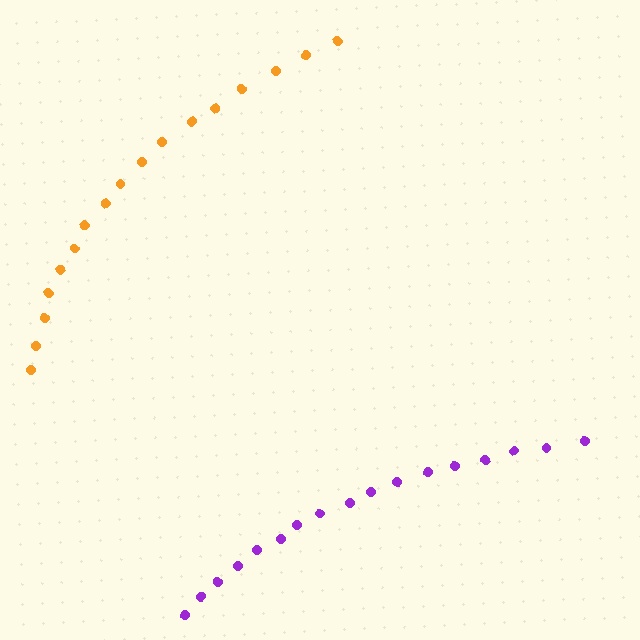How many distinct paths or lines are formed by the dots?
There are 2 distinct paths.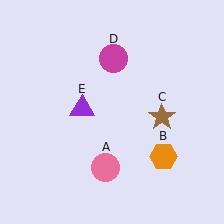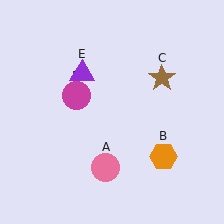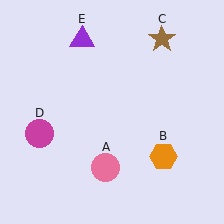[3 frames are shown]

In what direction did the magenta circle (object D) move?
The magenta circle (object D) moved down and to the left.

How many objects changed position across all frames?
3 objects changed position: brown star (object C), magenta circle (object D), purple triangle (object E).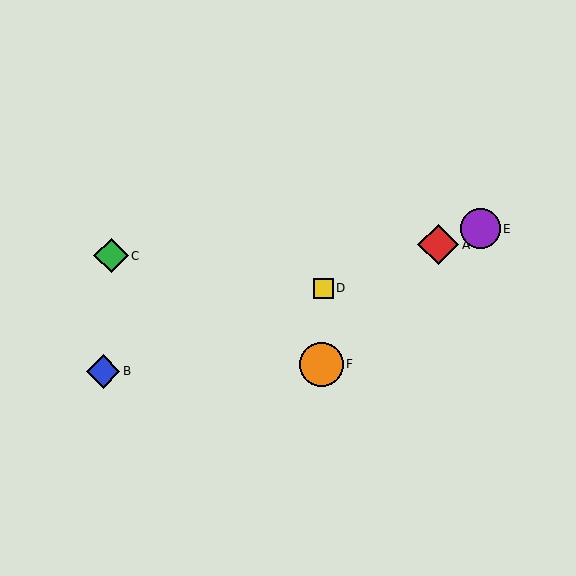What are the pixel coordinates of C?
Object C is at (111, 256).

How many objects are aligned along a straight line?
4 objects (A, B, D, E) are aligned along a straight line.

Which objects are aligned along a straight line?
Objects A, B, D, E are aligned along a straight line.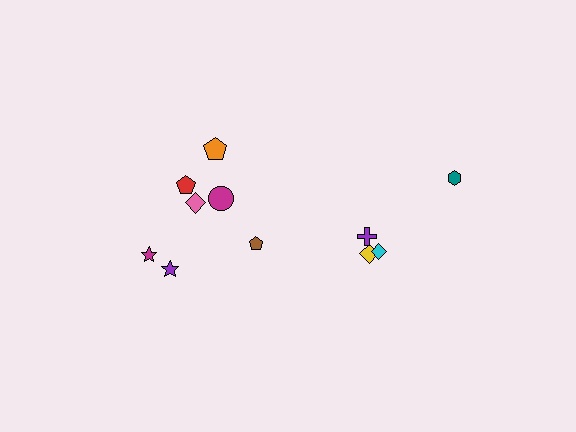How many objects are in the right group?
There are 4 objects.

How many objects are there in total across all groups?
There are 11 objects.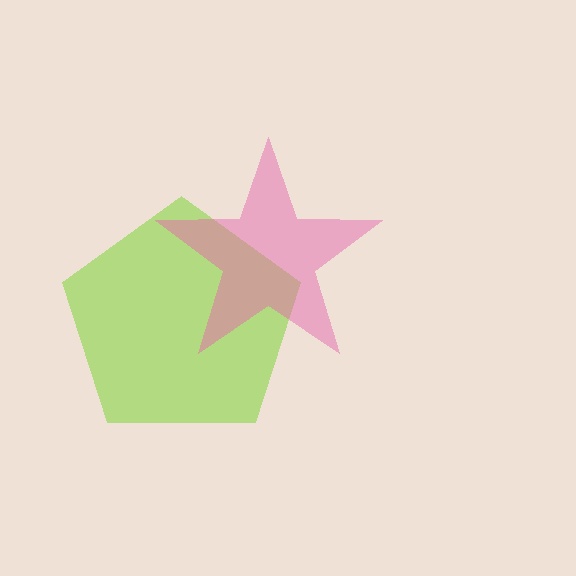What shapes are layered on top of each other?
The layered shapes are: a lime pentagon, a pink star.